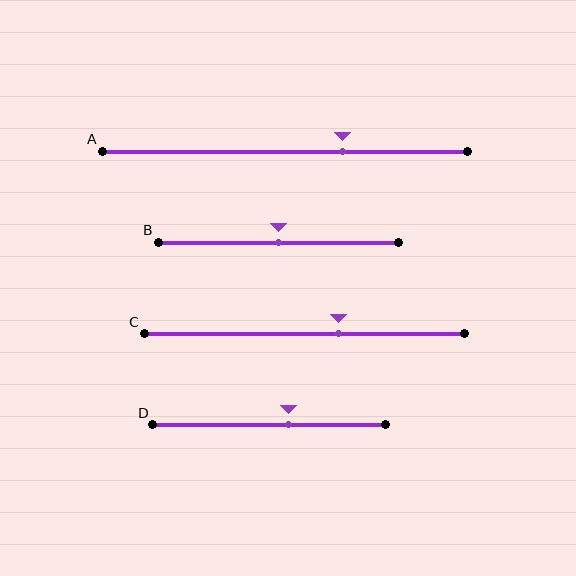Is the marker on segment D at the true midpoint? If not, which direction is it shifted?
No, the marker on segment D is shifted to the right by about 8% of the segment length.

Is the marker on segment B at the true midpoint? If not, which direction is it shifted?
Yes, the marker on segment B is at the true midpoint.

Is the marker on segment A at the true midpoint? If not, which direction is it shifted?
No, the marker on segment A is shifted to the right by about 16% of the segment length.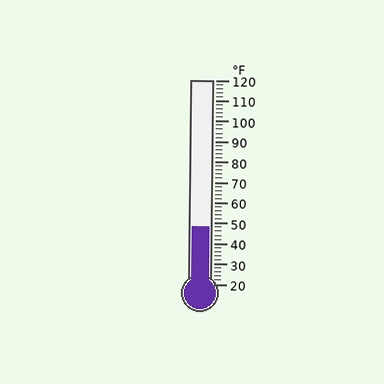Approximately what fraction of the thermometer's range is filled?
The thermometer is filled to approximately 30% of its range.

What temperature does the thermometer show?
The thermometer shows approximately 48°F.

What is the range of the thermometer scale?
The thermometer scale ranges from 20°F to 120°F.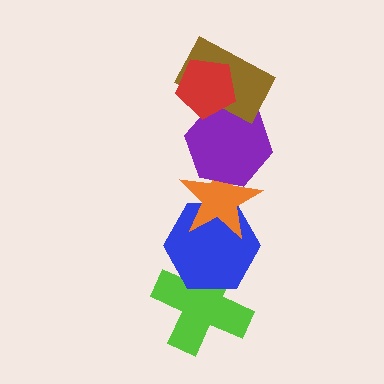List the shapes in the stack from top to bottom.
From top to bottom: the red pentagon, the brown rectangle, the purple hexagon, the orange star, the blue hexagon, the lime cross.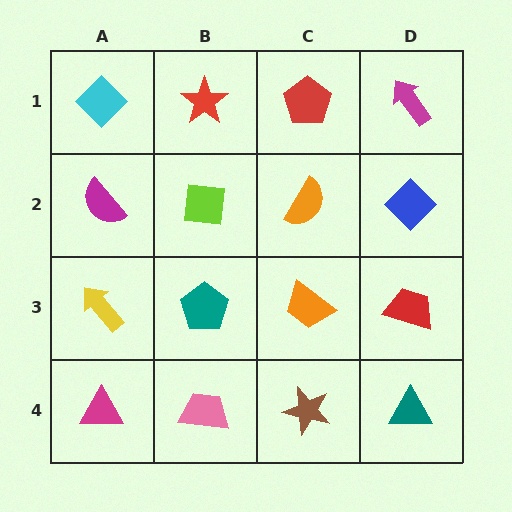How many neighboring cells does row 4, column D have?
2.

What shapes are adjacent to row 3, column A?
A magenta semicircle (row 2, column A), a magenta triangle (row 4, column A), a teal pentagon (row 3, column B).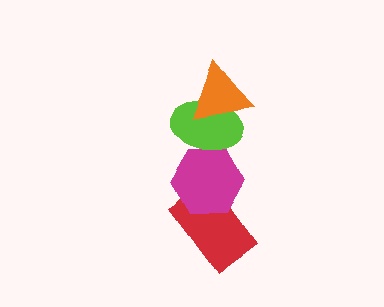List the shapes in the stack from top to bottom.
From top to bottom: the orange triangle, the lime ellipse, the magenta hexagon, the red rectangle.